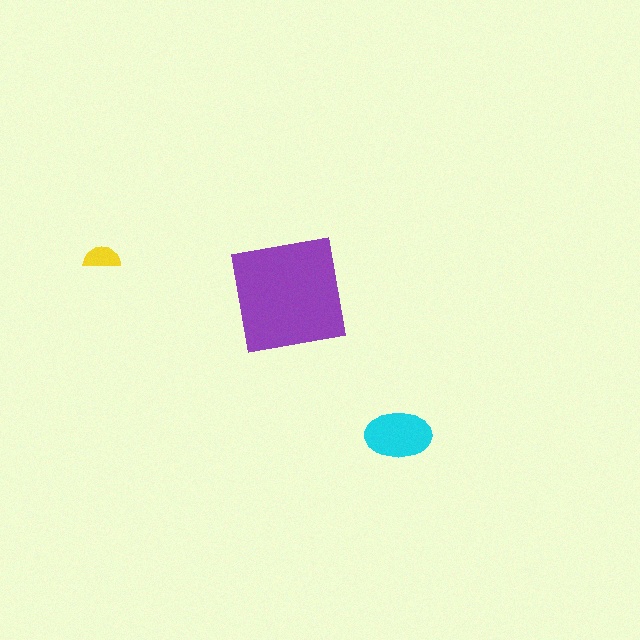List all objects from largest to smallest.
The purple square, the cyan ellipse, the yellow semicircle.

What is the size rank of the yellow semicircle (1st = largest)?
3rd.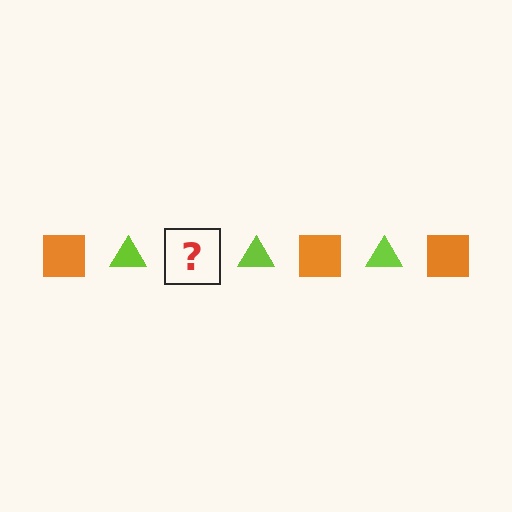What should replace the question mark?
The question mark should be replaced with an orange square.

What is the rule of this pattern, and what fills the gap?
The rule is that the pattern alternates between orange square and lime triangle. The gap should be filled with an orange square.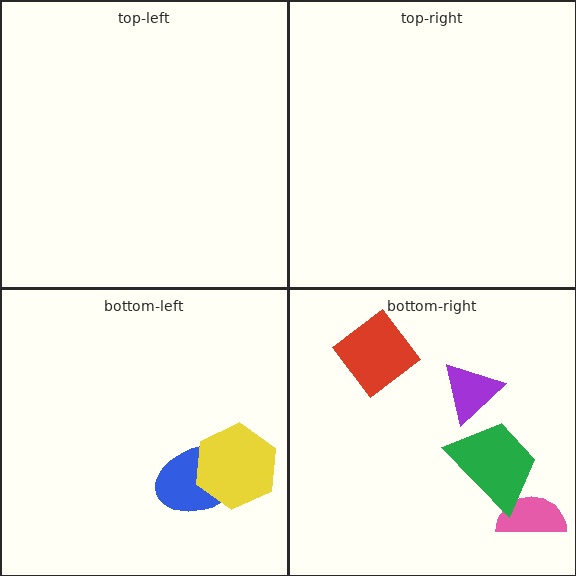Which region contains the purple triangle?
The bottom-right region.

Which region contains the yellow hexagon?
The bottom-left region.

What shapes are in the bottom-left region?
The blue ellipse, the yellow hexagon.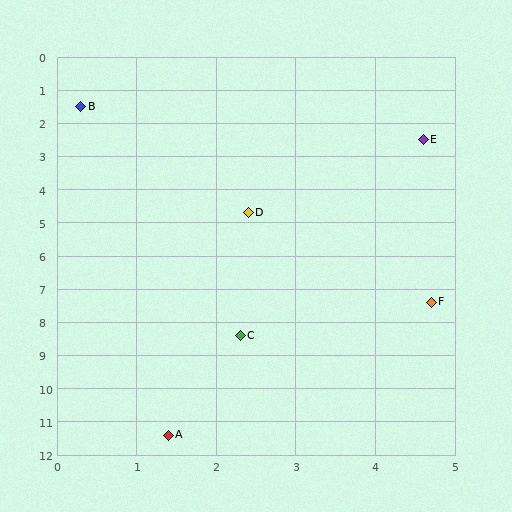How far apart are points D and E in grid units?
Points D and E are about 3.1 grid units apart.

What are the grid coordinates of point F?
Point F is at approximately (4.7, 7.4).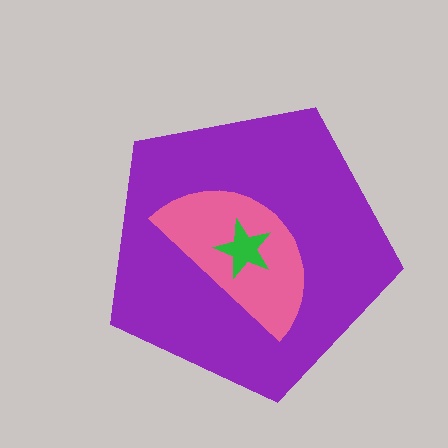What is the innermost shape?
The green star.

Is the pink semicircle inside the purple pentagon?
Yes.